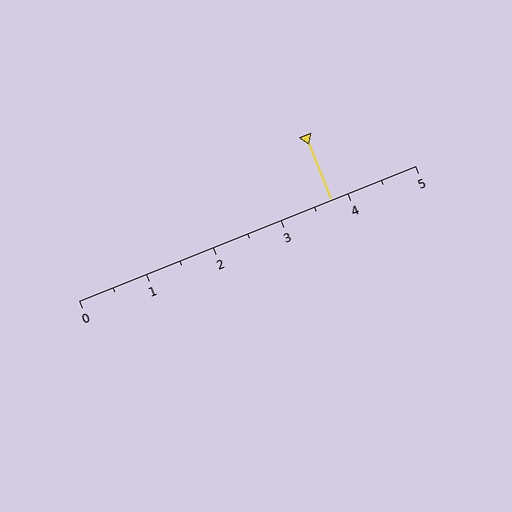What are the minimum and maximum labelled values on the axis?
The axis runs from 0 to 5.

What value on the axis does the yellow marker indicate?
The marker indicates approximately 3.8.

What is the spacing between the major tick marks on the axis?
The major ticks are spaced 1 apart.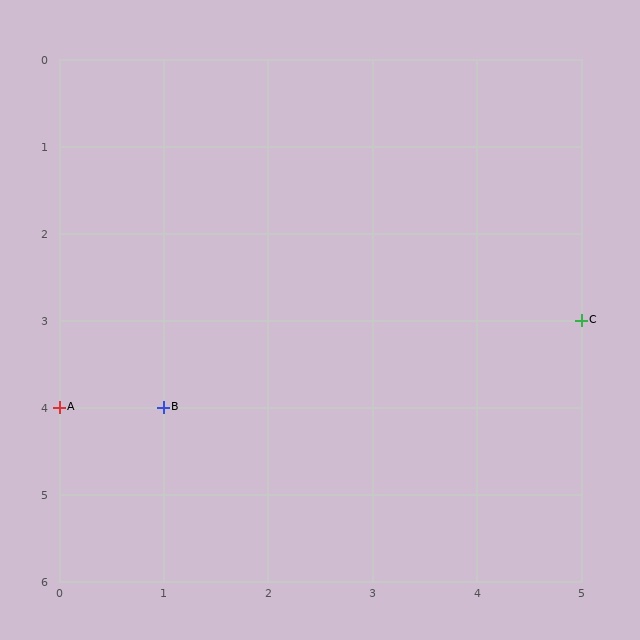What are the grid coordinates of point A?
Point A is at grid coordinates (0, 4).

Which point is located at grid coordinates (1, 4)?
Point B is at (1, 4).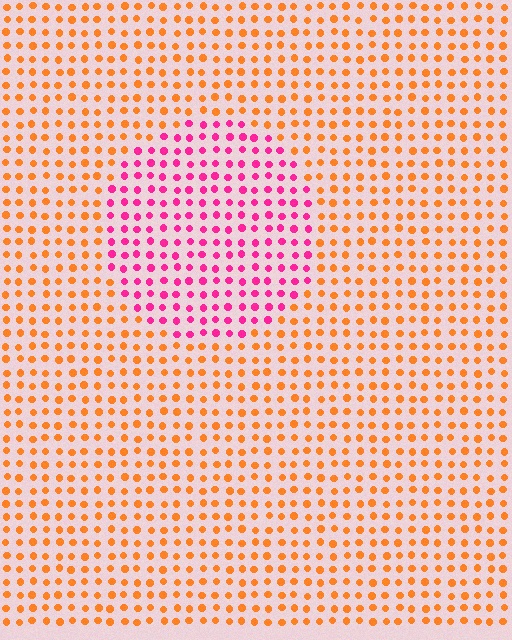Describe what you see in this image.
The image is filled with small orange elements in a uniform arrangement. A circle-shaped region is visible where the elements are tinted to a slightly different hue, forming a subtle color boundary.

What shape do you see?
I see a circle.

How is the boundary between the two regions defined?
The boundary is defined purely by a slight shift in hue (about 59 degrees). Spacing, size, and orientation are identical on both sides.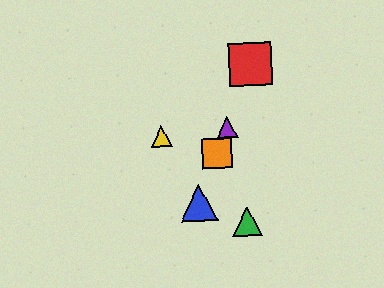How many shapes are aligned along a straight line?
4 shapes (the red square, the blue triangle, the purple triangle, the orange square) are aligned along a straight line.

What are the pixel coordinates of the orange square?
The orange square is at (217, 153).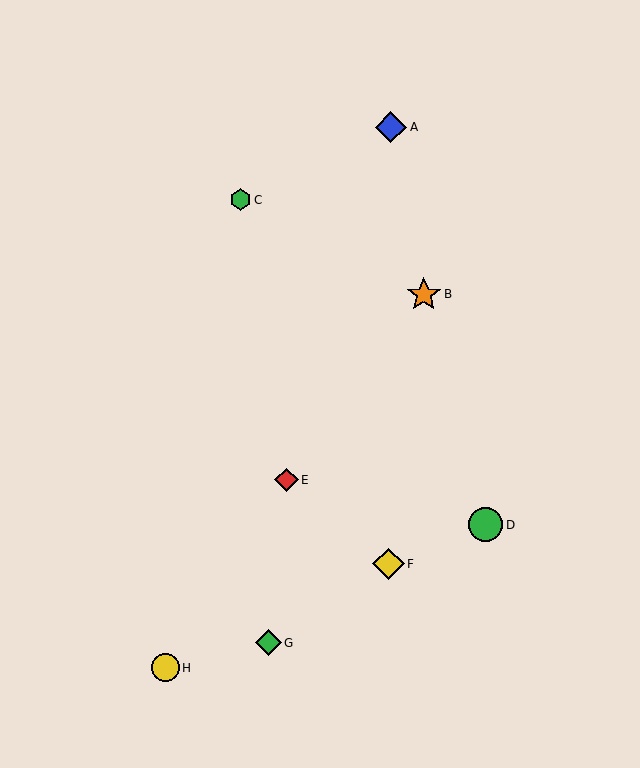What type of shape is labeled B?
Shape B is an orange star.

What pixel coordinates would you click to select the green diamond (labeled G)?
Click at (268, 643) to select the green diamond G.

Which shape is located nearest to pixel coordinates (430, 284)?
The orange star (labeled B) at (424, 294) is nearest to that location.